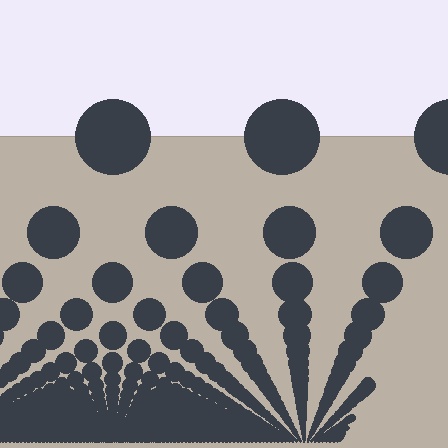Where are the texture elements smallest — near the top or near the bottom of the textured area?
Near the bottom.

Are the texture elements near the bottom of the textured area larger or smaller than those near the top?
Smaller. The gradient is inverted — elements near the bottom are smaller and denser.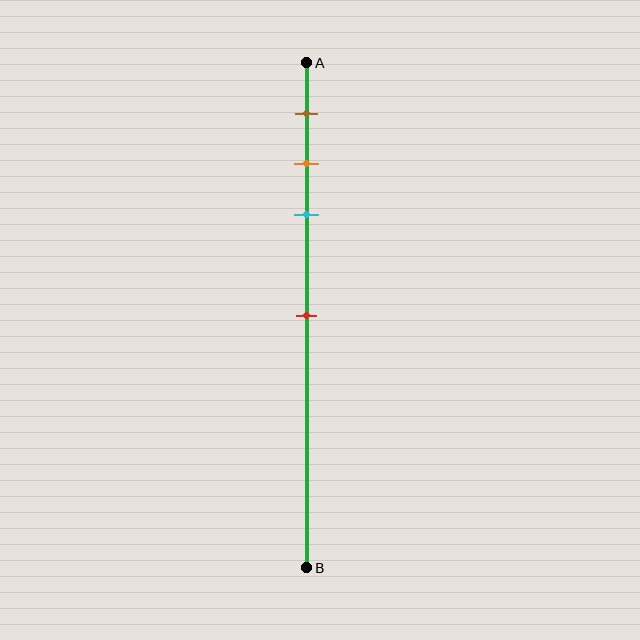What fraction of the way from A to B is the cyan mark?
The cyan mark is approximately 30% (0.3) of the way from A to B.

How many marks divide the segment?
There are 4 marks dividing the segment.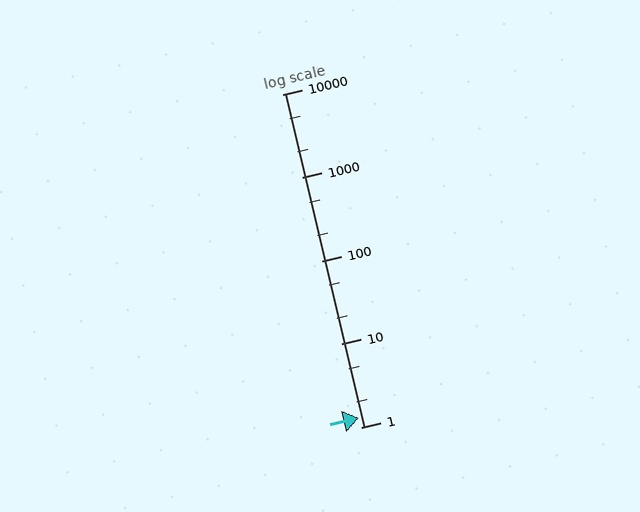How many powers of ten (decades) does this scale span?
The scale spans 4 decades, from 1 to 10000.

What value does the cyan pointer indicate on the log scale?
The pointer indicates approximately 1.3.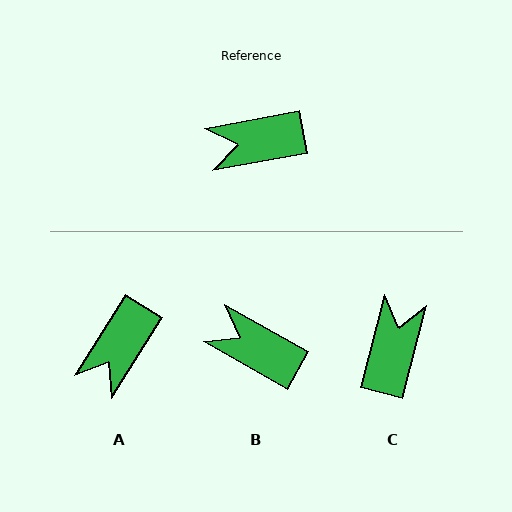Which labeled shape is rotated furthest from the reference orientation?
C, about 115 degrees away.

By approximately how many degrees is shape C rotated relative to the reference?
Approximately 115 degrees clockwise.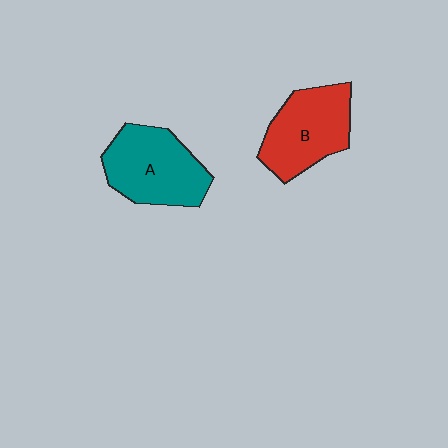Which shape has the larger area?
Shape A (teal).